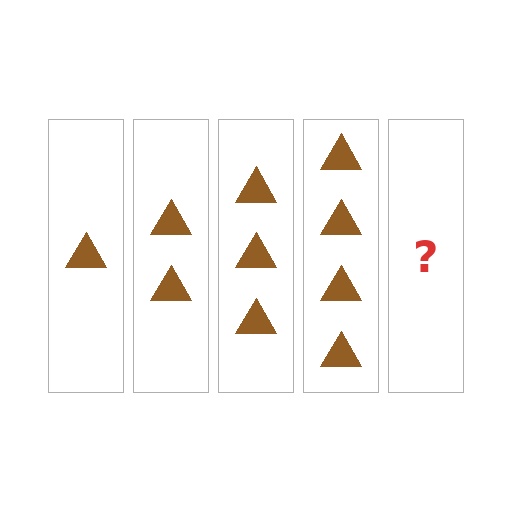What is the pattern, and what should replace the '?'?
The pattern is that each step adds one more triangle. The '?' should be 5 triangles.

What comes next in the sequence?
The next element should be 5 triangles.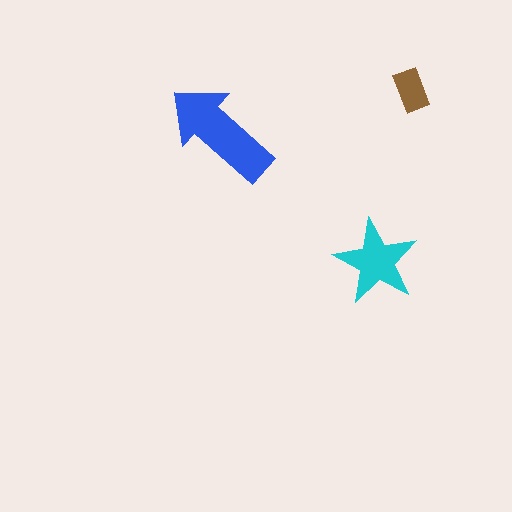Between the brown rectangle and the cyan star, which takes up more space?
The cyan star.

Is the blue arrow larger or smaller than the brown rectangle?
Larger.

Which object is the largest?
The blue arrow.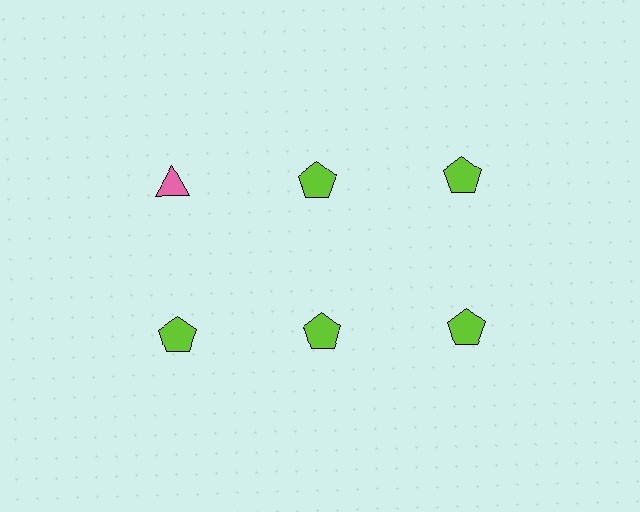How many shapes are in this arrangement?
There are 6 shapes arranged in a grid pattern.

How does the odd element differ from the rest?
It differs in both color (pink instead of lime) and shape (triangle instead of pentagon).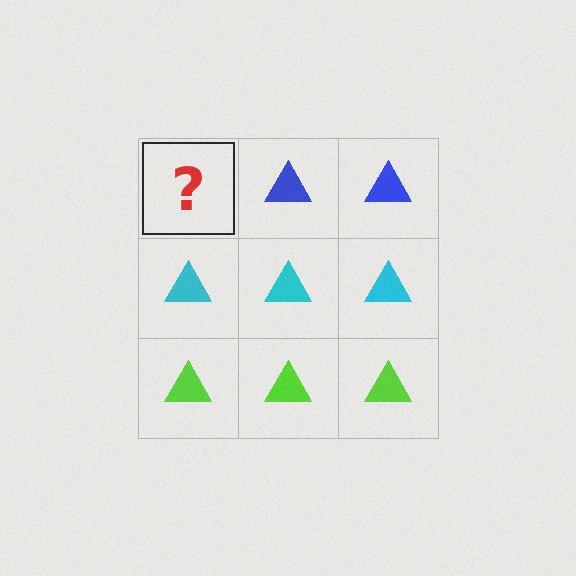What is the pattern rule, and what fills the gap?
The rule is that each row has a consistent color. The gap should be filled with a blue triangle.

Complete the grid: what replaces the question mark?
The question mark should be replaced with a blue triangle.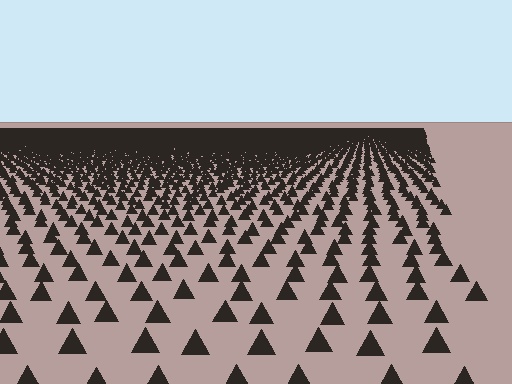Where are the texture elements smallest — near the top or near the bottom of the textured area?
Near the top.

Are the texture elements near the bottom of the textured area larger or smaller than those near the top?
Larger. Near the bottom, elements are closer to the viewer and appear at a bigger on-screen size.